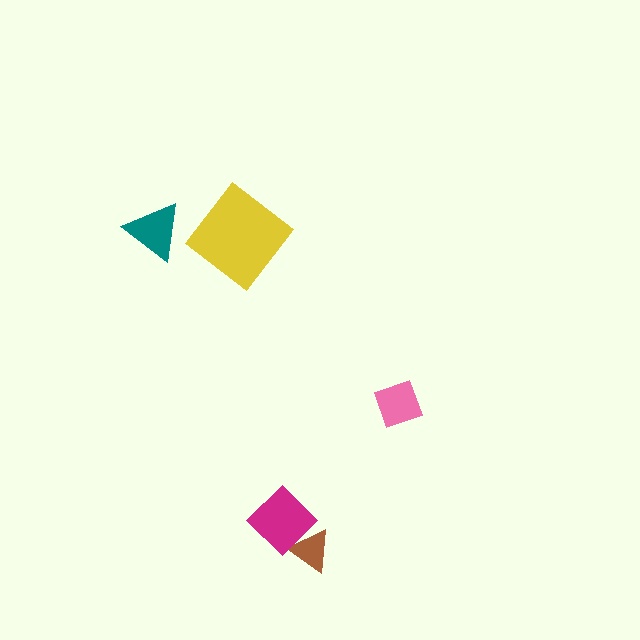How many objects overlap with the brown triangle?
1 object overlaps with the brown triangle.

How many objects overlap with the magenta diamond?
1 object overlaps with the magenta diamond.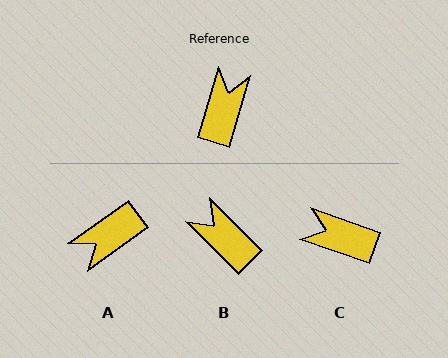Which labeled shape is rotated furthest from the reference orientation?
A, about 142 degrees away.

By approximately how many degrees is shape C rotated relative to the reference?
Approximately 87 degrees counter-clockwise.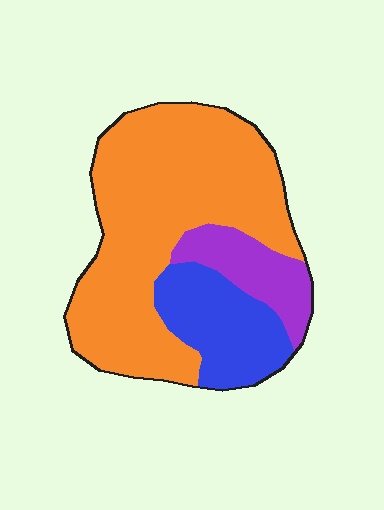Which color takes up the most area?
Orange, at roughly 65%.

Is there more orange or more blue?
Orange.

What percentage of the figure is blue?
Blue covers about 20% of the figure.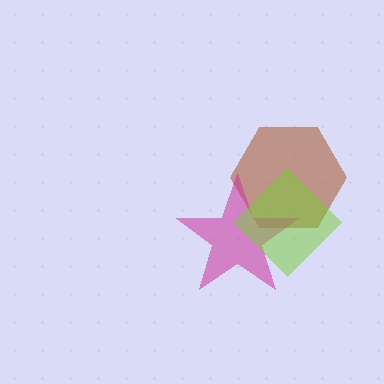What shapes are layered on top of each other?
The layered shapes are: a brown hexagon, a magenta star, a lime diamond.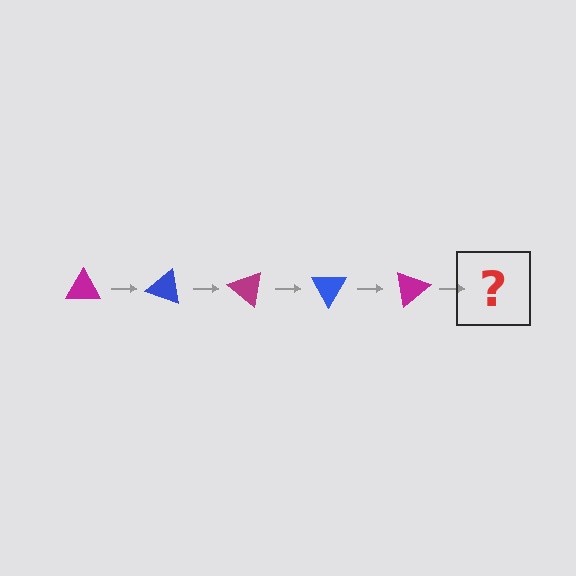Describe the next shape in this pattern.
It should be a blue triangle, rotated 100 degrees from the start.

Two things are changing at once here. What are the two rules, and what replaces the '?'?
The two rules are that it rotates 20 degrees each step and the color cycles through magenta and blue. The '?' should be a blue triangle, rotated 100 degrees from the start.